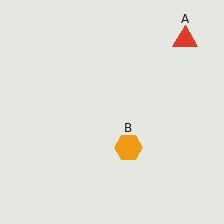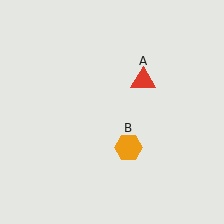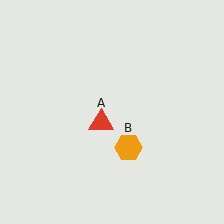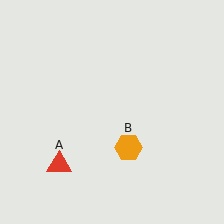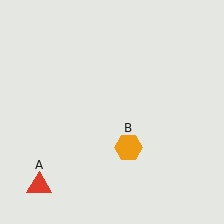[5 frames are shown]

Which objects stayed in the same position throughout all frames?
Orange hexagon (object B) remained stationary.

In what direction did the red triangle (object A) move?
The red triangle (object A) moved down and to the left.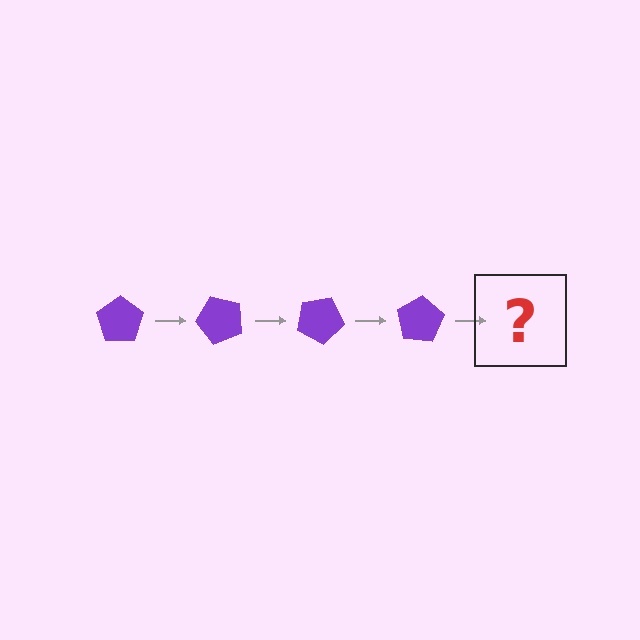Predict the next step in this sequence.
The next step is a purple pentagon rotated 200 degrees.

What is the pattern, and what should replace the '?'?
The pattern is that the pentagon rotates 50 degrees each step. The '?' should be a purple pentagon rotated 200 degrees.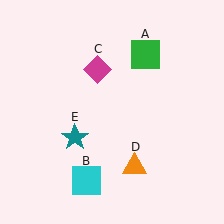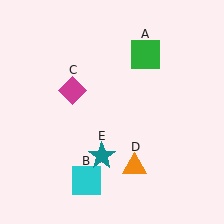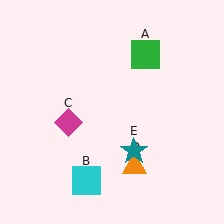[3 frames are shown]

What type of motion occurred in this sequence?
The magenta diamond (object C), teal star (object E) rotated counterclockwise around the center of the scene.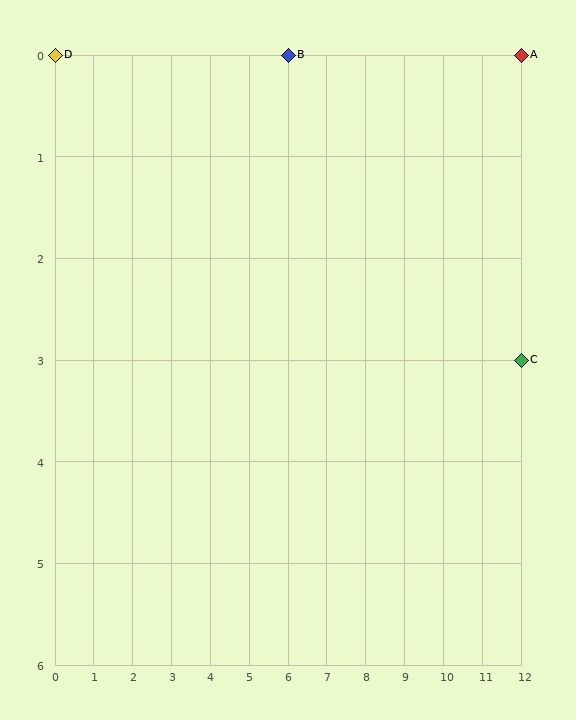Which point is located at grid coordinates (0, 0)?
Point D is at (0, 0).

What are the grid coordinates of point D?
Point D is at grid coordinates (0, 0).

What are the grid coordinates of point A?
Point A is at grid coordinates (12, 0).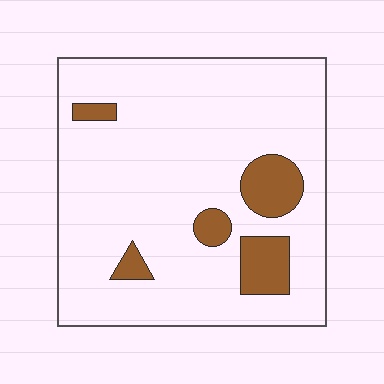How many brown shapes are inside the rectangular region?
5.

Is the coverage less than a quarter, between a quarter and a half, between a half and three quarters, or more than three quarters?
Less than a quarter.